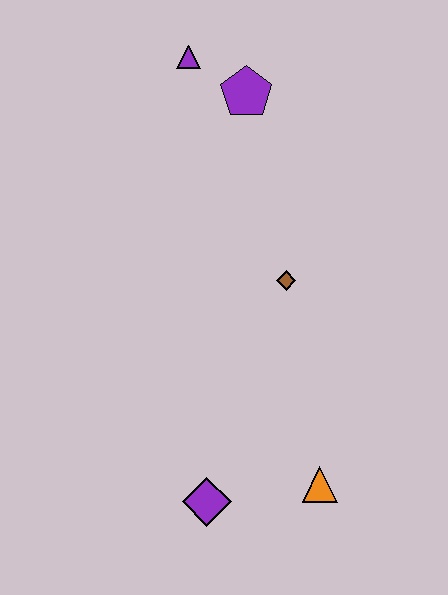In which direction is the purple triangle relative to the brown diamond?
The purple triangle is above the brown diamond.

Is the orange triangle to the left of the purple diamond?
No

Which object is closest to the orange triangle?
The purple diamond is closest to the orange triangle.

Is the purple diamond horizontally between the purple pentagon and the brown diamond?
No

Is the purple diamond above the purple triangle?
No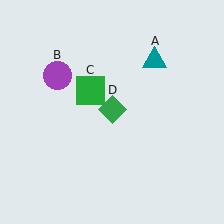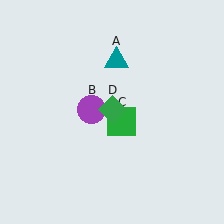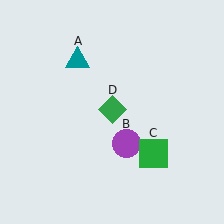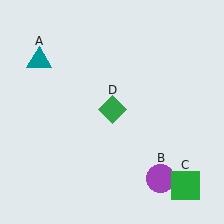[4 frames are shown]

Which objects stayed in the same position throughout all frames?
Green diamond (object D) remained stationary.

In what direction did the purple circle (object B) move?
The purple circle (object B) moved down and to the right.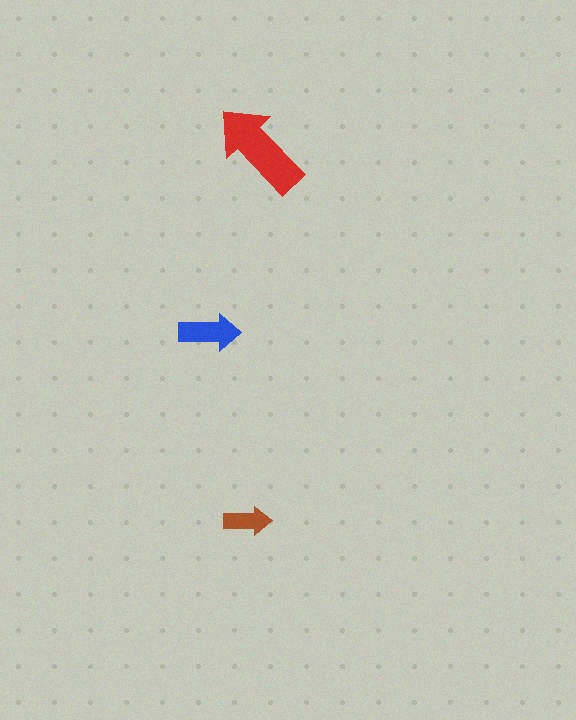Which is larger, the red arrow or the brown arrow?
The red one.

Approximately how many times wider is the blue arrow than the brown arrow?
About 1.5 times wider.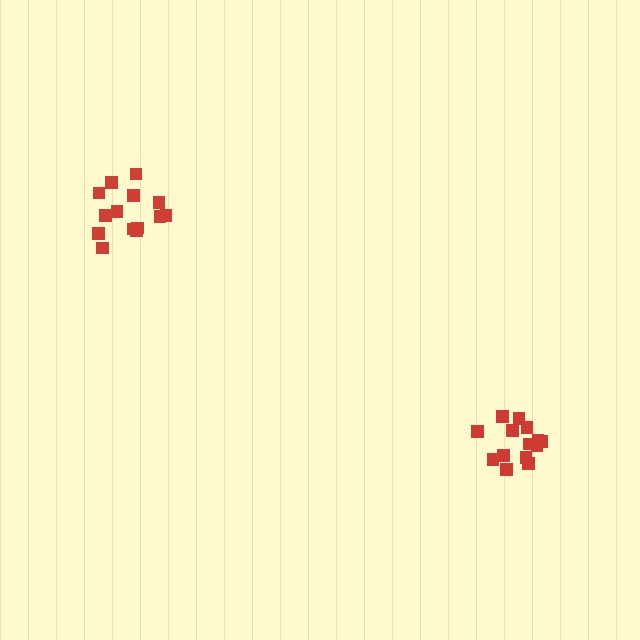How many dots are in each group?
Group 1: 14 dots, Group 2: 14 dots (28 total).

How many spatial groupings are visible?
There are 2 spatial groupings.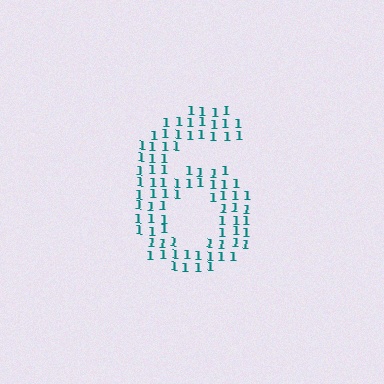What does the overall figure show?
The overall figure shows the digit 6.